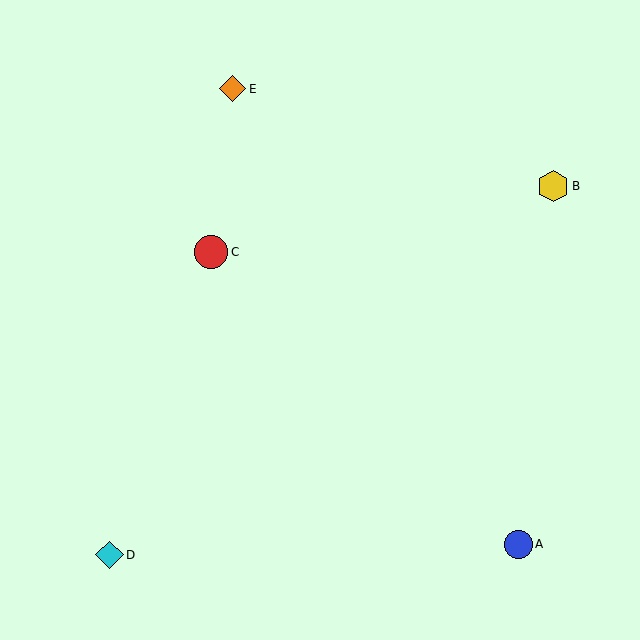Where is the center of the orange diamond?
The center of the orange diamond is at (232, 89).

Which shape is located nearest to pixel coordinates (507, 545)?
The blue circle (labeled A) at (518, 544) is nearest to that location.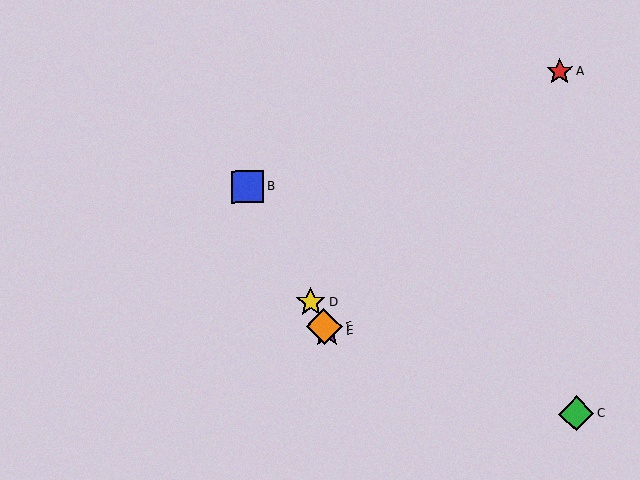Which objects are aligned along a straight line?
Objects B, D, E, F are aligned along a straight line.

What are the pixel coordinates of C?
Object C is at (576, 414).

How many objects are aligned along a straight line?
4 objects (B, D, E, F) are aligned along a straight line.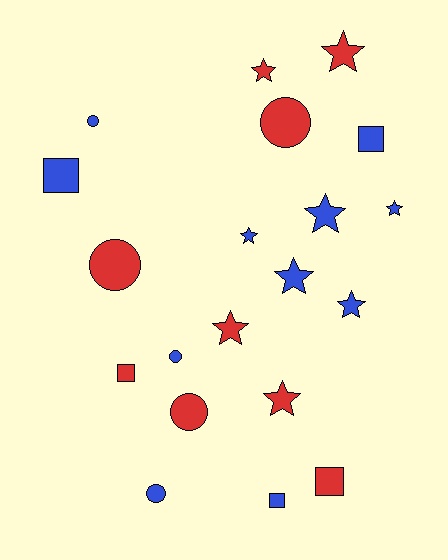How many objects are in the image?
There are 20 objects.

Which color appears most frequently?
Blue, with 11 objects.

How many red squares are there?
There are 2 red squares.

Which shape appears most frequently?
Star, with 9 objects.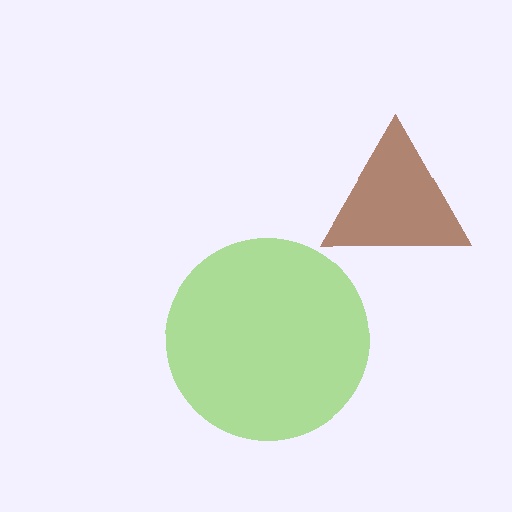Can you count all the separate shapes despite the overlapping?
Yes, there are 2 separate shapes.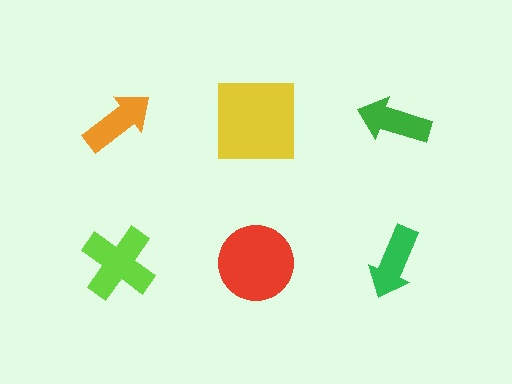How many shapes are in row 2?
3 shapes.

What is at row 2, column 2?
A red circle.